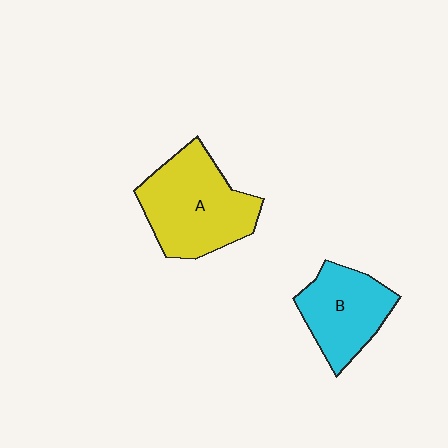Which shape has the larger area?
Shape A (yellow).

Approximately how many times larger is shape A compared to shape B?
Approximately 1.4 times.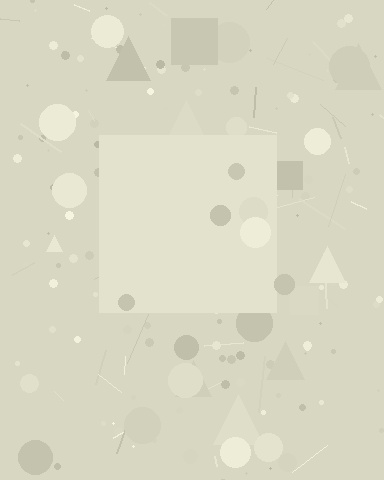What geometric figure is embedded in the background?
A square is embedded in the background.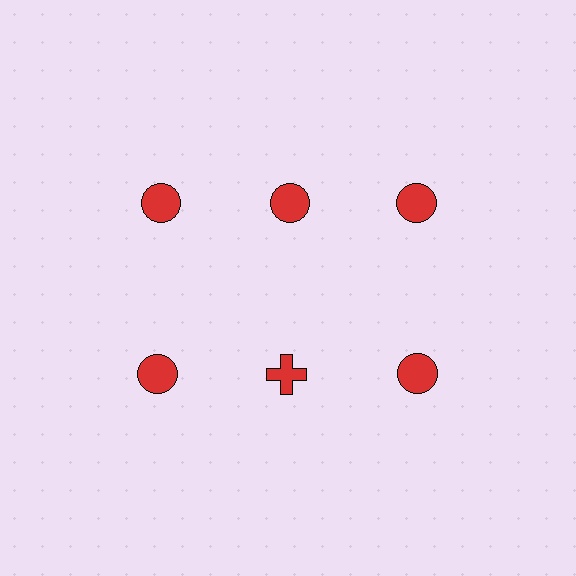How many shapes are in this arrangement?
There are 6 shapes arranged in a grid pattern.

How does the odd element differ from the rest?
It has a different shape: cross instead of circle.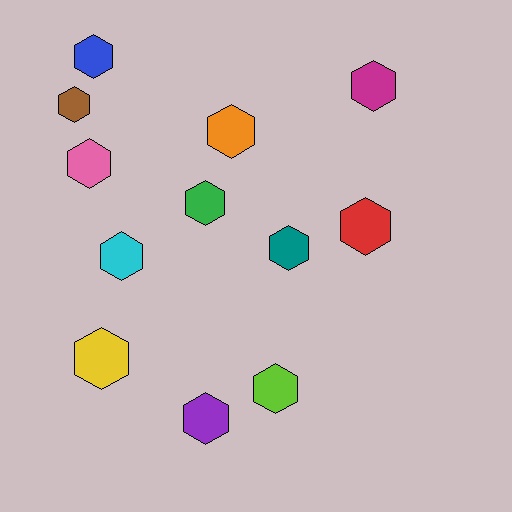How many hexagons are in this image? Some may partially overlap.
There are 12 hexagons.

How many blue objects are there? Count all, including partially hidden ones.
There is 1 blue object.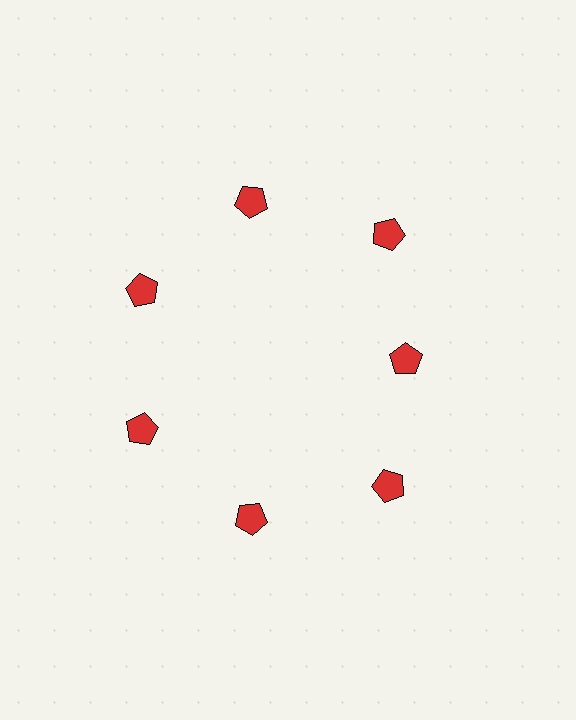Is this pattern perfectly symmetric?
No. The 7 red pentagons are arranged in a ring, but one element near the 3 o'clock position is pulled inward toward the center, breaking the 7-fold rotational symmetry.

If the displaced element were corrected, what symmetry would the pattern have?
It would have 7-fold rotational symmetry — the pattern would map onto itself every 51 degrees.